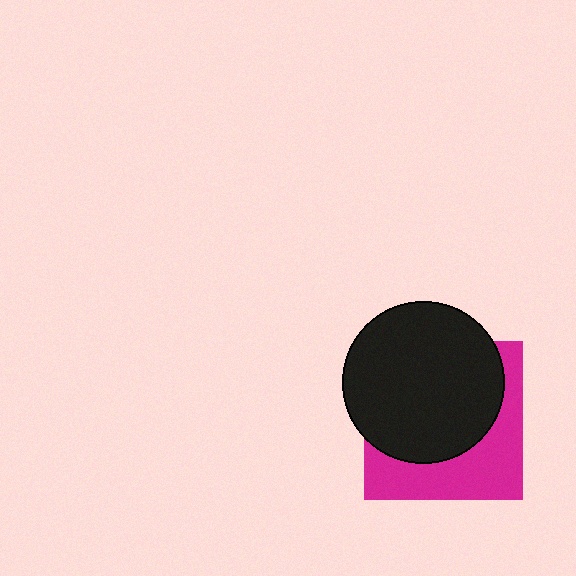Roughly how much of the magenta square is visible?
A small part of it is visible (roughly 40%).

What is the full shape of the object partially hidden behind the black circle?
The partially hidden object is a magenta square.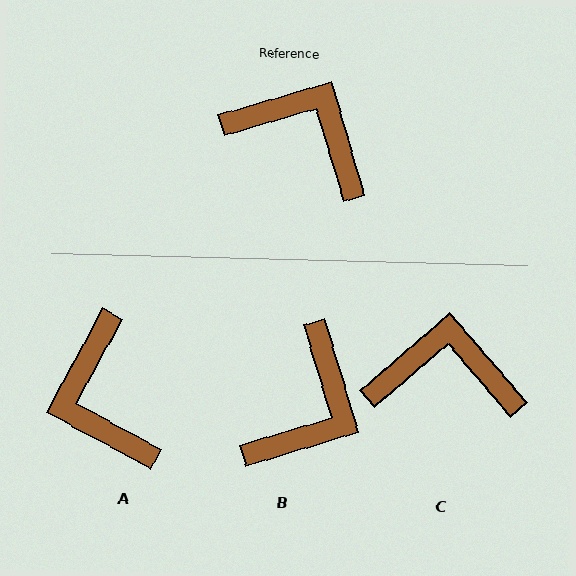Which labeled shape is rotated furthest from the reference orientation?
A, about 136 degrees away.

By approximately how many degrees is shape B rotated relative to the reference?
Approximately 89 degrees clockwise.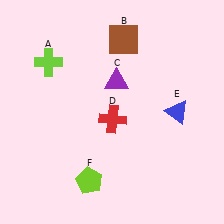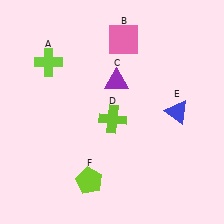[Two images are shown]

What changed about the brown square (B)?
In Image 1, B is brown. In Image 2, it changed to pink.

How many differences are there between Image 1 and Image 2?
There are 2 differences between the two images.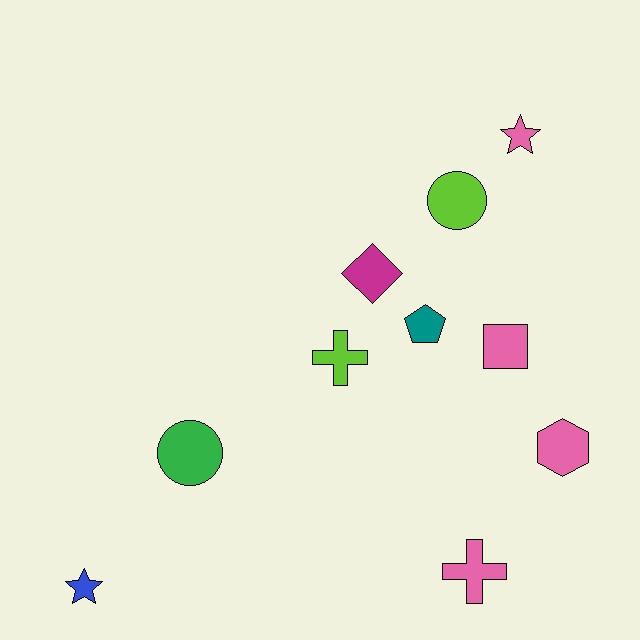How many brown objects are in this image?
There are no brown objects.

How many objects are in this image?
There are 10 objects.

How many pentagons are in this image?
There is 1 pentagon.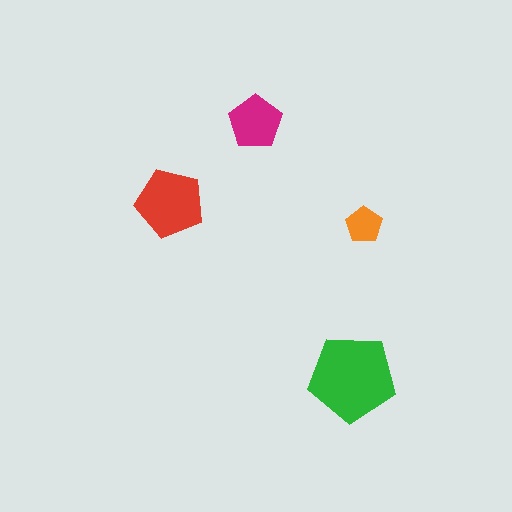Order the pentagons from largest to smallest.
the green one, the red one, the magenta one, the orange one.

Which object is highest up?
The magenta pentagon is topmost.